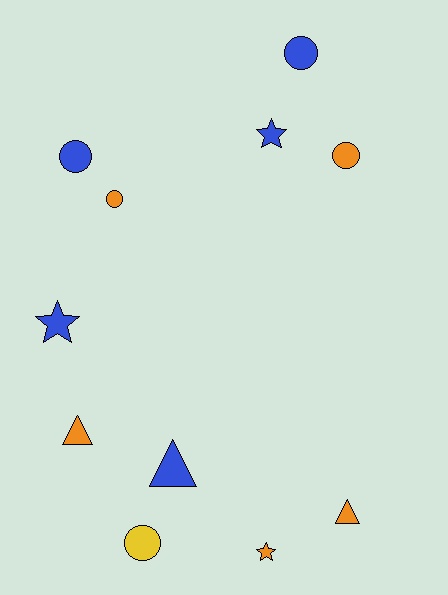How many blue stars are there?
There are 2 blue stars.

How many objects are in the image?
There are 11 objects.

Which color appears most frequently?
Blue, with 5 objects.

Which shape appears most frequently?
Circle, with 5 objects.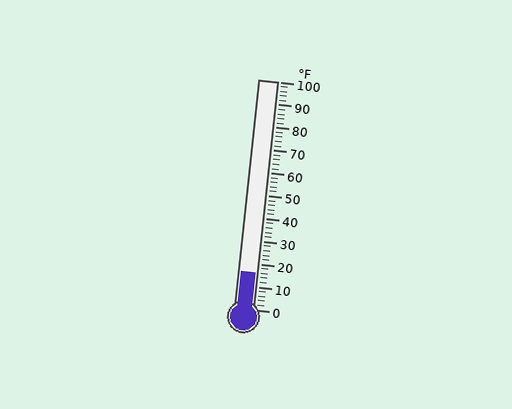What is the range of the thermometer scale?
The thermometer scale ranges from 0°F to 100°F.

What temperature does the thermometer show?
The thermometer shows approximately 16°F.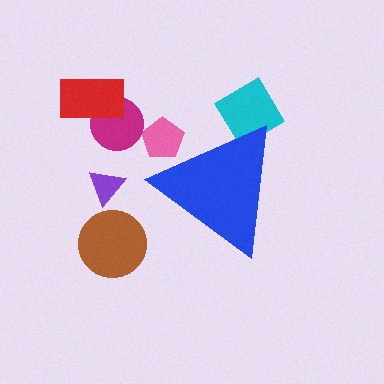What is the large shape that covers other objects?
A blue triangle.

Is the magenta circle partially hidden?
No, the magenta circle is fully visible.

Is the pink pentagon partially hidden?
Yes, the pink pentagon is partially hidden behind the blue triangle.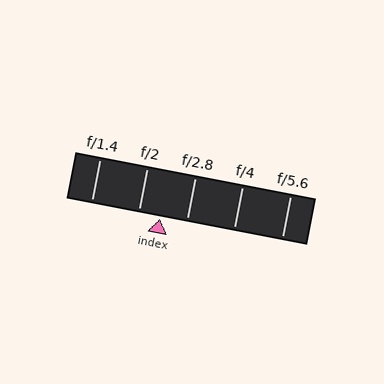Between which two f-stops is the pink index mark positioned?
The index mark is between f/2 and f/2.8.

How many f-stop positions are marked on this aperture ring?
There are 5 f-stop positions marked.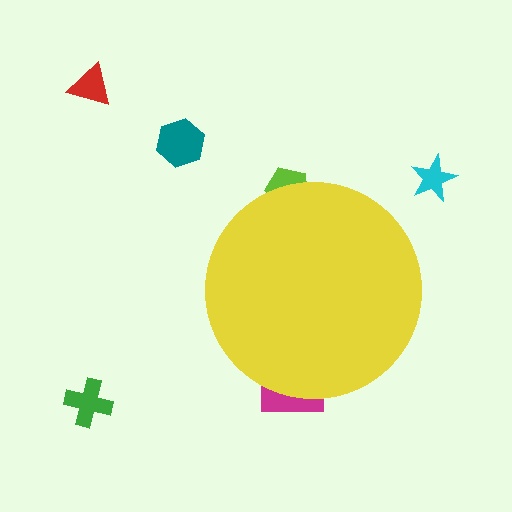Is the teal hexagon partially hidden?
No, the teal hexagon is fully visible.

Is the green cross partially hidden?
No, the green cross is fully visible.